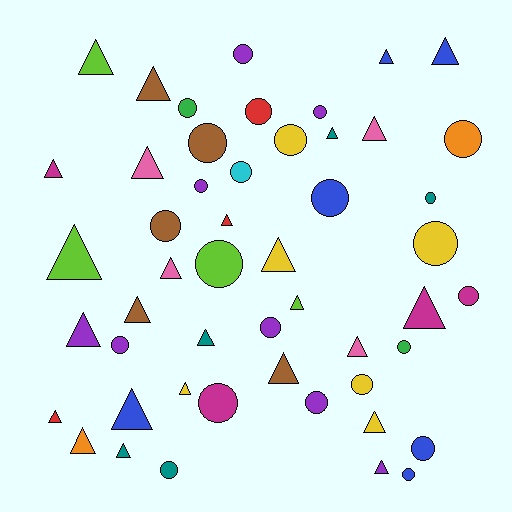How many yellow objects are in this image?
There are 6 yellow objects.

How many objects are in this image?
There are 50 objects.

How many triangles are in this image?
There are 26 triangles.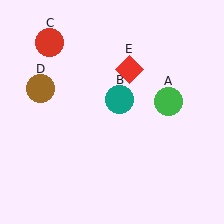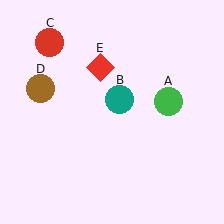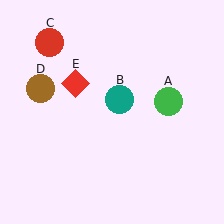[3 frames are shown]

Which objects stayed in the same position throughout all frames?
Green circle (object A) and teal circle (object B) and red circle (object C) and brown circle (object D) remained stationary.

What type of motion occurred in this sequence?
The red diamond (object E) rotated counterclockwise around the center of the scene.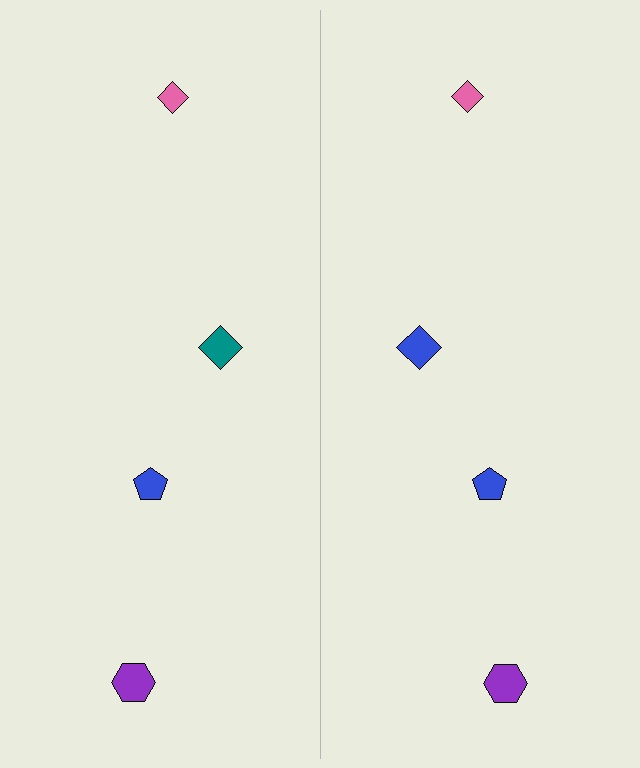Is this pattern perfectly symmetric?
No, the pattern is not perfectly symmetric. The blue diamond on the right side breaks the symmetry — its mirror counterpart is teal.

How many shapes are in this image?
There are 8 shapes in this image.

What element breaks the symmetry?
The blue diamond on the right side breaks the symmetry — its mirror counterpart is teal.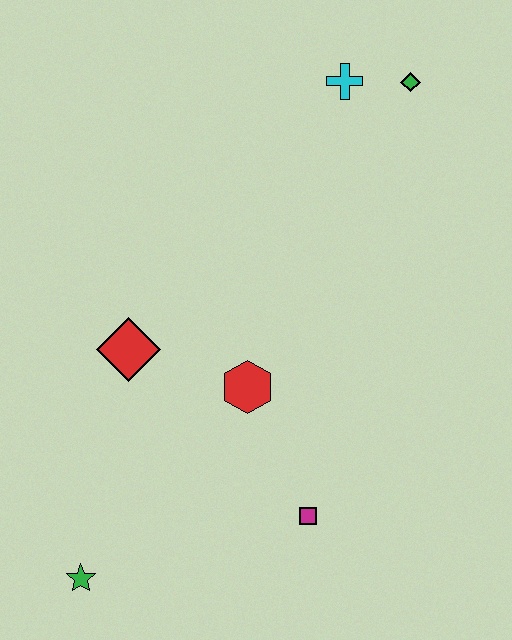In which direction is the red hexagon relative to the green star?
The red hexagon is above the green star.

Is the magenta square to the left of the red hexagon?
No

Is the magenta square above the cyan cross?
No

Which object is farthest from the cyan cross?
The green star is farthest from the cyan cross.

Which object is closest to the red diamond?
The red hexagon is closest to the red diamond.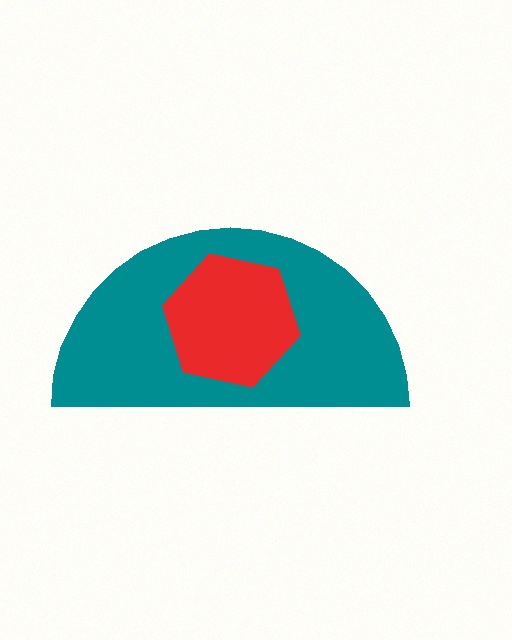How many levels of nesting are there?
2.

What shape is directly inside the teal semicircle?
The red hexagon.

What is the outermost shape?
The teal semicircle.